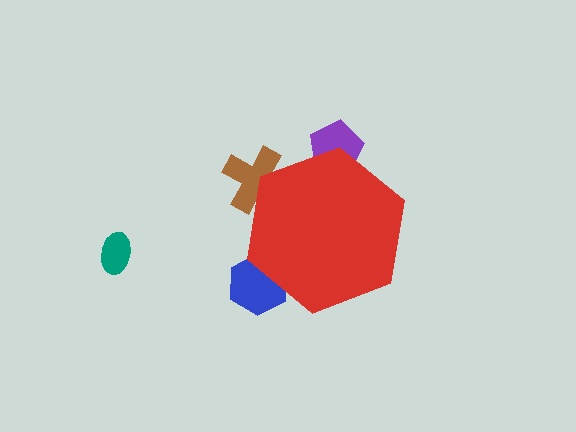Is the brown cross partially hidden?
Yes, the brown cross is partially hidden behind the red hexagon.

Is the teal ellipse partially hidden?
No, the teal ellipse is fully visible.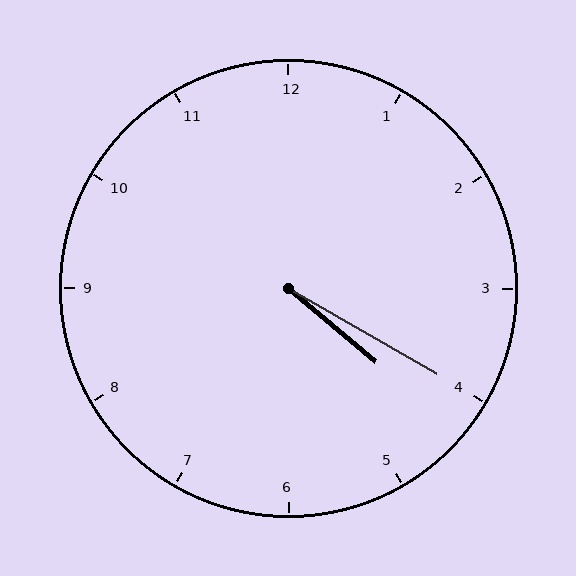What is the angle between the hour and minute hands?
Approximately 10 degrees.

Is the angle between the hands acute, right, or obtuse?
It is acute.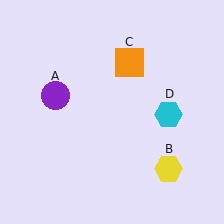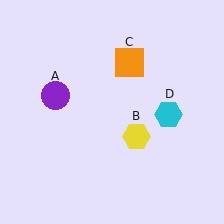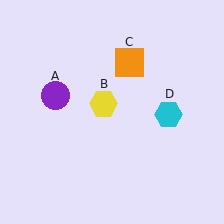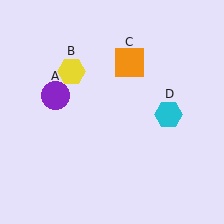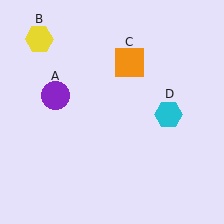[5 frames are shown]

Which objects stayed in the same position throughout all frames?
Purple circle (object A) and orange square (object C) and cyan hexagon (object D) remained stationary.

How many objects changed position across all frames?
1 object changed position: yellow hexagon (object B).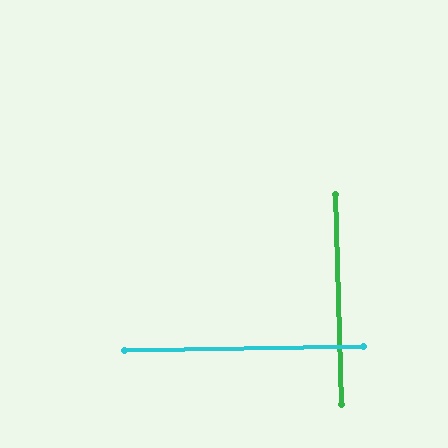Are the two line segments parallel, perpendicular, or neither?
Perpendicular — they meet at approximately 90°.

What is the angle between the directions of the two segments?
Approximately 90 degrees.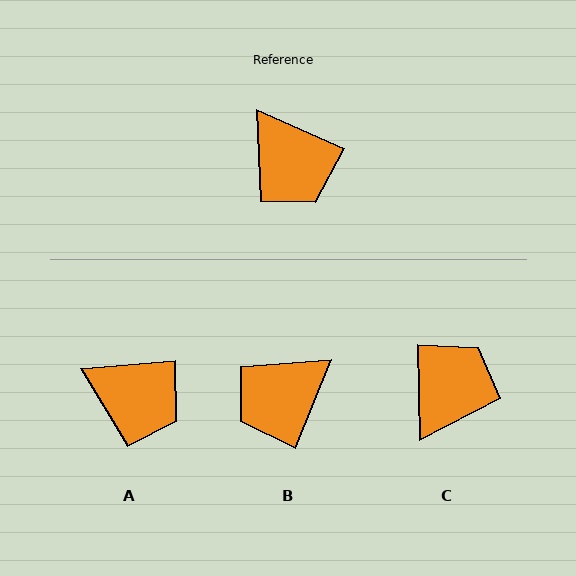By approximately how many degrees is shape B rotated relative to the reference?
Approximately 88 degrees clockwise.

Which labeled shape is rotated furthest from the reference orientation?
C, about 115 degrees away.